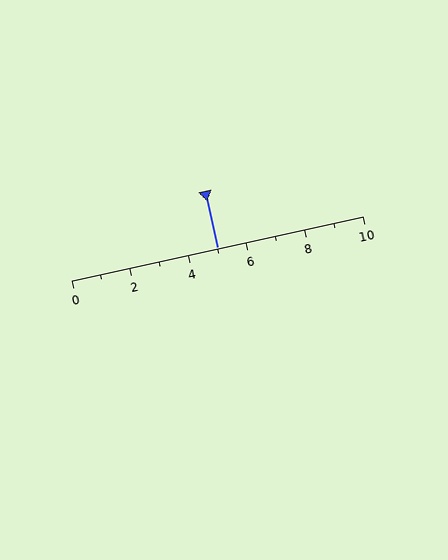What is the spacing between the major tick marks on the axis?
The major ticks are spaced 2 apart.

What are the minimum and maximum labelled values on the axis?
The axis runs from 0 to 10.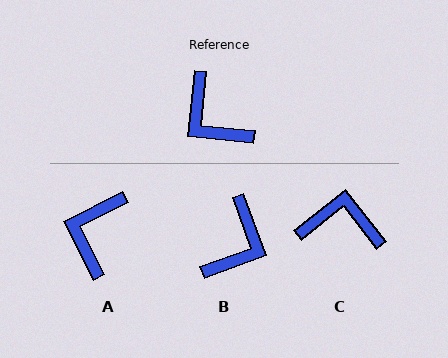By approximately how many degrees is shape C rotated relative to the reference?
Approximately 136 degrees clockwise.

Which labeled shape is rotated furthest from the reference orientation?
C, about 136 degrees away.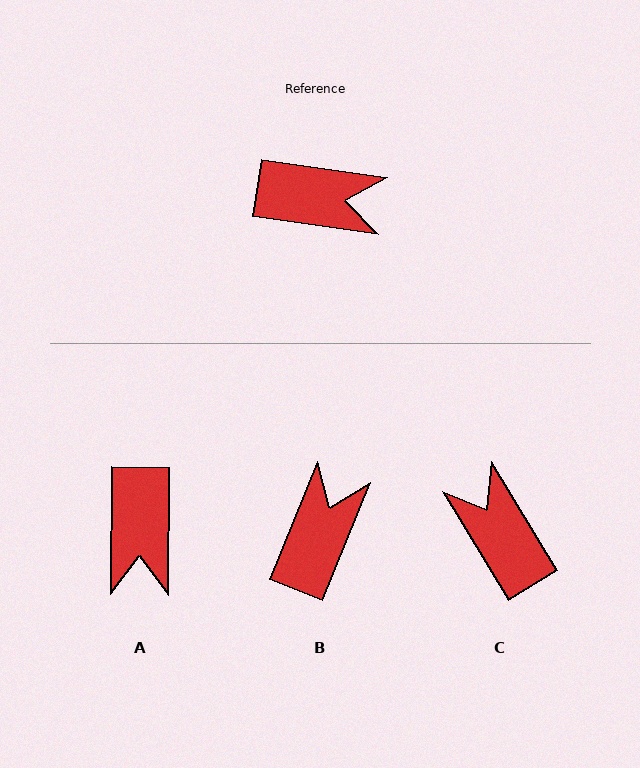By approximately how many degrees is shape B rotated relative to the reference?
Approximately 77 degrees counter-clockwise.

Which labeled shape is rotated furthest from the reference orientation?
C, about 130 degrees away.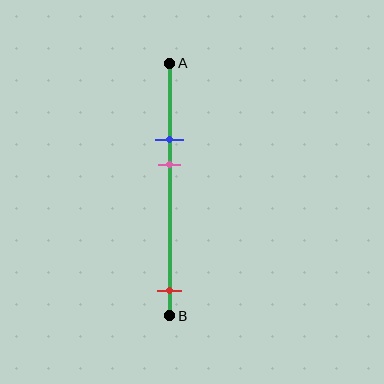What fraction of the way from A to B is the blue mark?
The blue mark is approximately 30% (0.3) of the way from A to B.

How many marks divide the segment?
There are 3 marks dividing the segment.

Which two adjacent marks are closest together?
The blue and pink marks are the closest adjacent pair.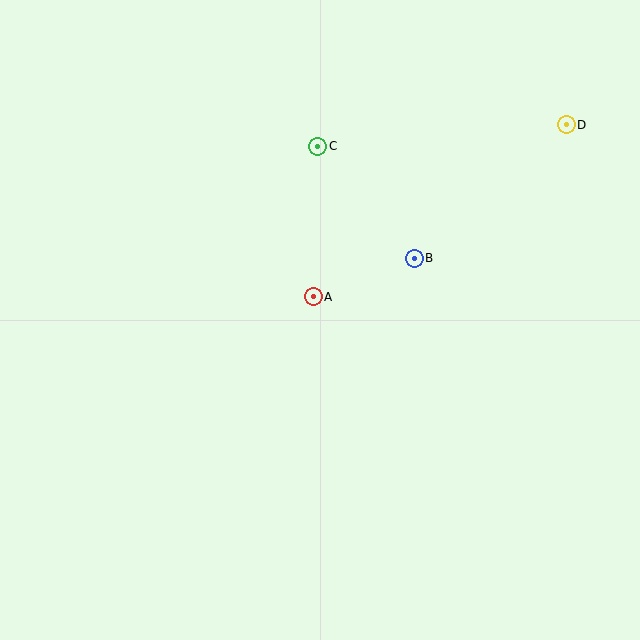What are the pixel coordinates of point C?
Point C is at (318, 146).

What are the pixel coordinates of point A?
Point A is at (313, 297).